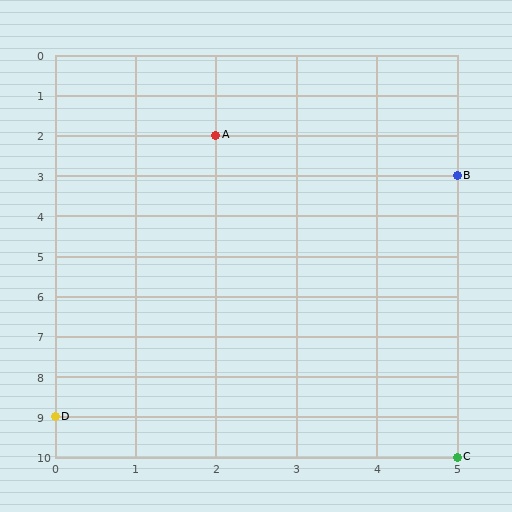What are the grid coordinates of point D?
Point D is at grid coordinates (0, 9).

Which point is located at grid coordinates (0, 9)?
Point D is at (0, 9).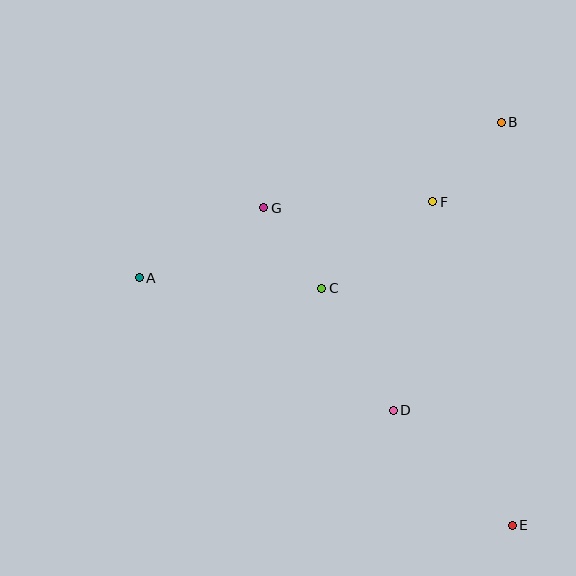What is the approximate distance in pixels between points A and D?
The distance between A and D is approximately 286 pixels.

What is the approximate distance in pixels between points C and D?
The distance between C and D is approximately 141 pixels.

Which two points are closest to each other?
Points C and G are closest to each other.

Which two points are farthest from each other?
Points A and E are farthest from each other.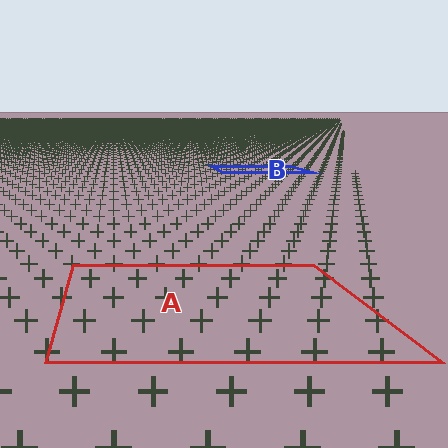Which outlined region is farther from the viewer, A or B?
Region B is farther from the viewer — the texture elements inside it appear smaller and more densely packed.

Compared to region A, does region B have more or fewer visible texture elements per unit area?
Region B has more texture elements per unit area — they are packed more densely because it is farther away.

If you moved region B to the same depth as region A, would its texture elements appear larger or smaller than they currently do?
They would appear larger. At a closer depth, the same texture elements are projected at a bigger on-screen size.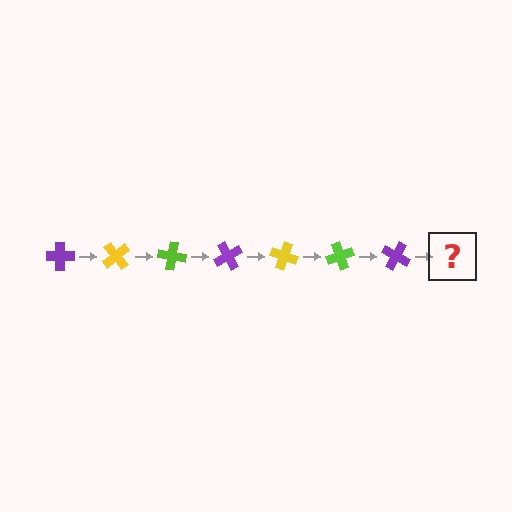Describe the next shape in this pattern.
It should be a yellow cross, rotated 350 degrees from the start.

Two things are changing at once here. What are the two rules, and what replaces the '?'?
The two rules are that it rotates 50 degrees each step and the color cycles through purple, yellow, and lime. The '?' should be a yellow cross, rotated 350 degrees from the start.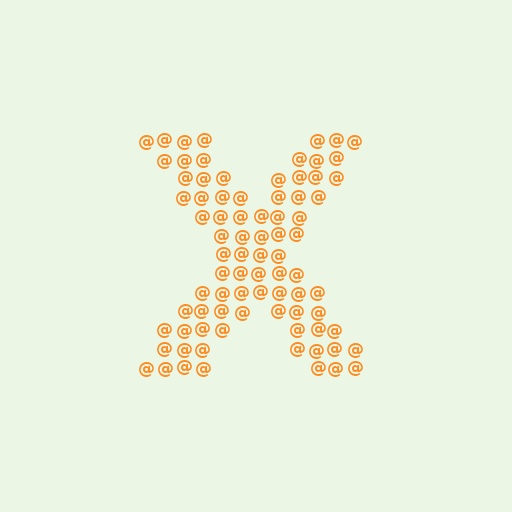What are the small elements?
The small elements are at signs.